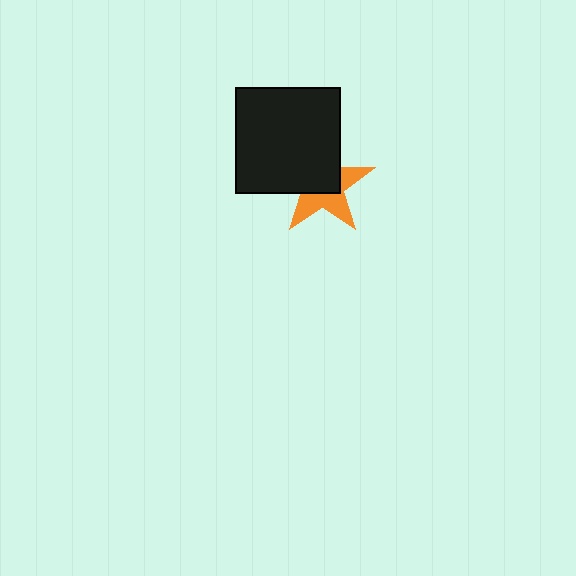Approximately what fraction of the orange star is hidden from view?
Roughly 53% of the orange star is hidden behind the black square.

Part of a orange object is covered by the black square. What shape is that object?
It is a star.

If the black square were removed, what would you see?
You would see the complete orange star.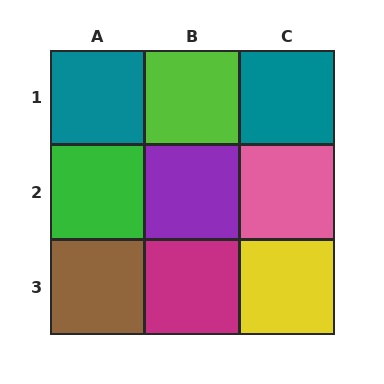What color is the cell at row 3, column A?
Brown.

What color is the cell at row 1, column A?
Teal.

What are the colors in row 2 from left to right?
Green, purple, pink.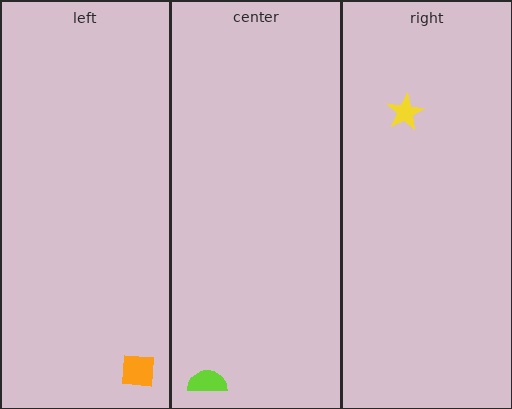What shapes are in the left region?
The orange square.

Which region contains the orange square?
The left region.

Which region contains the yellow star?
The right region.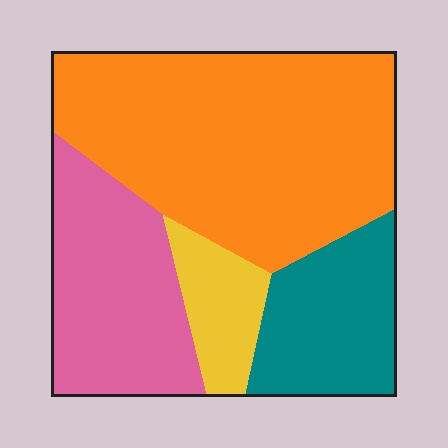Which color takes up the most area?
Orange, at roughly 50%.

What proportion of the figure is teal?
Teal covers roughly 20% of the figure.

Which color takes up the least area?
Yellow, at roughly 10%.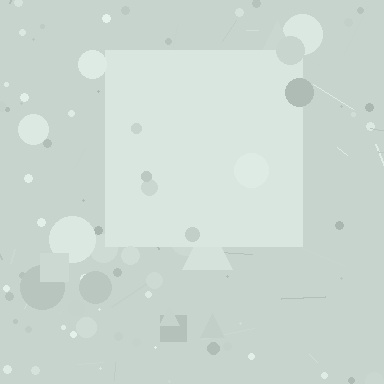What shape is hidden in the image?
A square is hidden in the image.